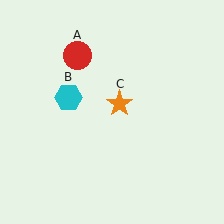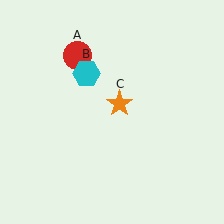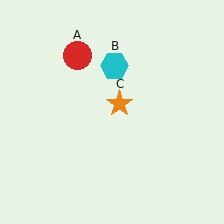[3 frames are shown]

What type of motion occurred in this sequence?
The cyan hexagon (object B) rotated clockwise around the center of the scene.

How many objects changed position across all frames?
1 object changed position: cyan hexagon (object B).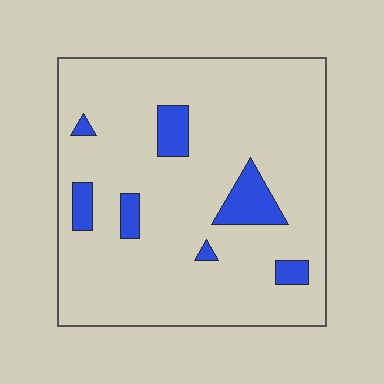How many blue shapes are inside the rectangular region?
7.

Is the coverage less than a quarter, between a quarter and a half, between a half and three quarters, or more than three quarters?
Less than a quarter.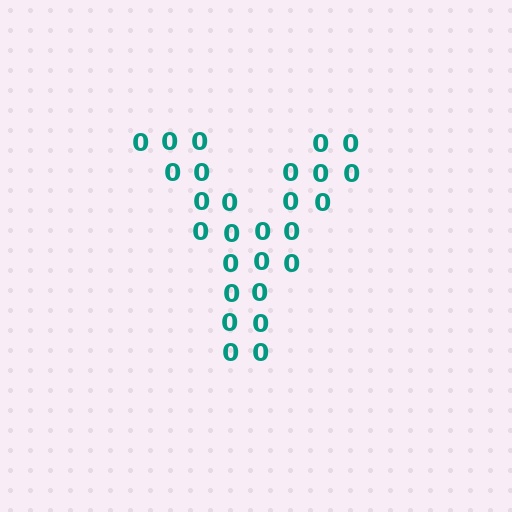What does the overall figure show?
The overall figure shows the letter Y.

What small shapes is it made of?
It is made of small digit 0's.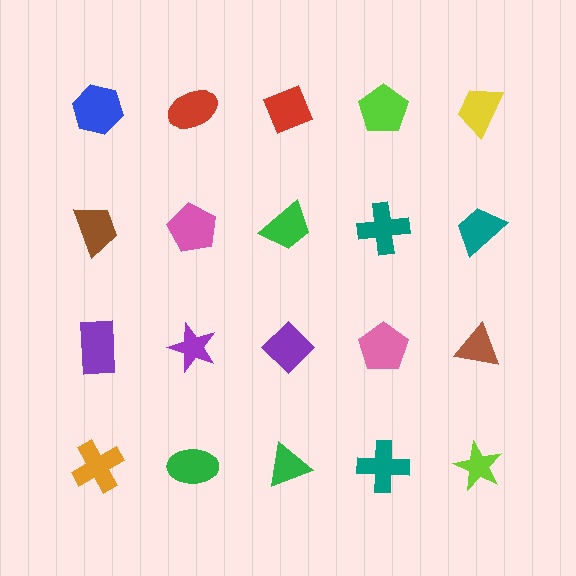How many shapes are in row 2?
5 shapes.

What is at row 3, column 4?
A pink pentagon.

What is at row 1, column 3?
A red diamond.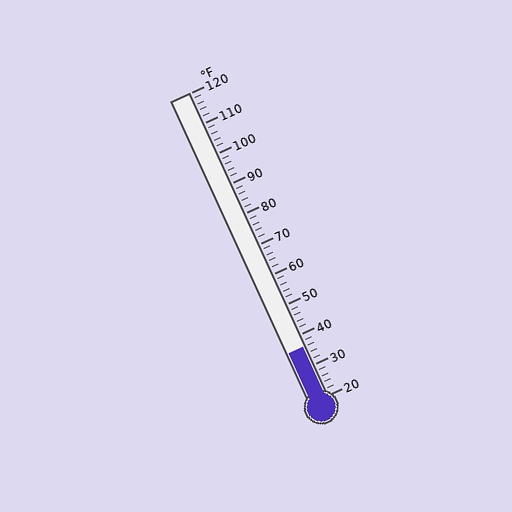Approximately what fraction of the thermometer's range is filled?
The thermometer is filled to approximately 15% of its range.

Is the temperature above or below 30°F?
The temperature is above 30°F.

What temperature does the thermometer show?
The thermometer shows approximately 36°F.